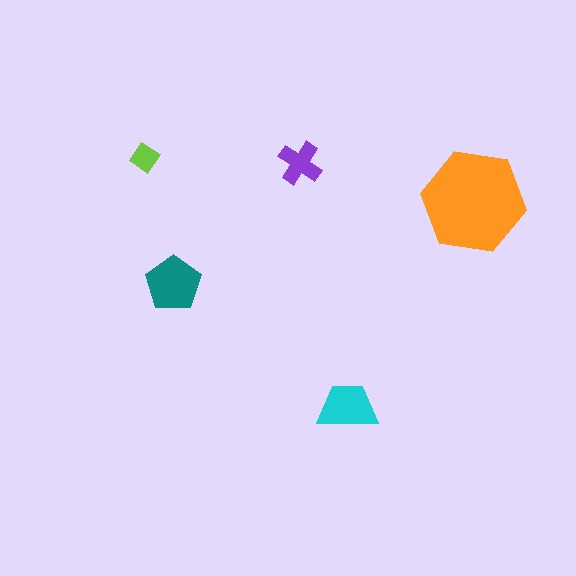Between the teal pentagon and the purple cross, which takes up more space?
The teal pentagon.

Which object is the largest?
The orange hexagon.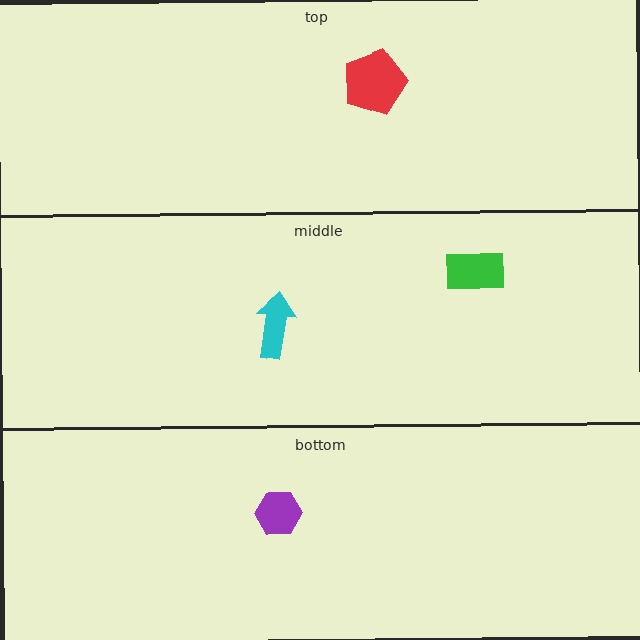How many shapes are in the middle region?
2.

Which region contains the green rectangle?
The middle region.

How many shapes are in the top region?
1.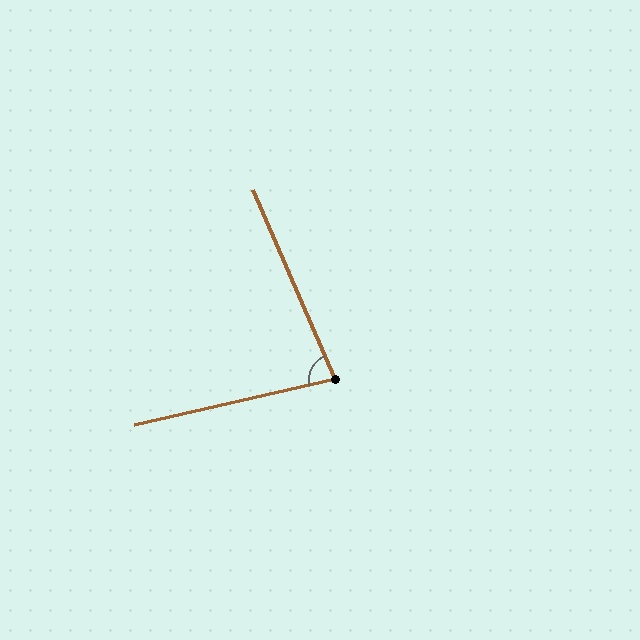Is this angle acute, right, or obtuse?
It is acute.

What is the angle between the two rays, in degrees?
Approximately 79 degrees.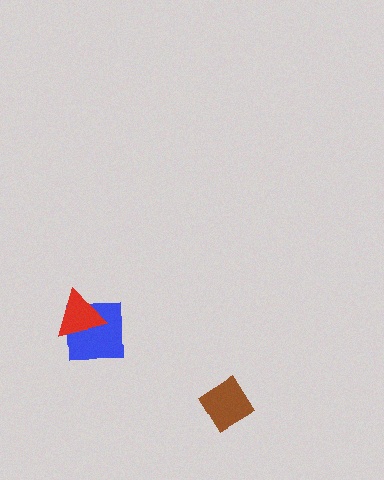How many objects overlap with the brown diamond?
0 objects overlap with the brown diamond.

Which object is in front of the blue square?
The red triangle is in front of the blue square.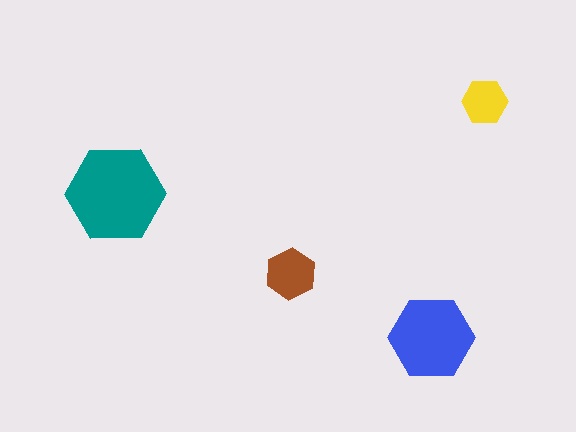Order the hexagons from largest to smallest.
the teal one, the blue one, the brown one, the yellow one.